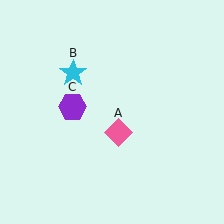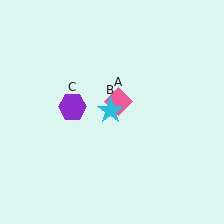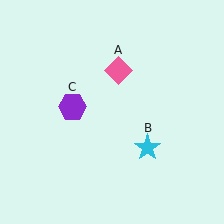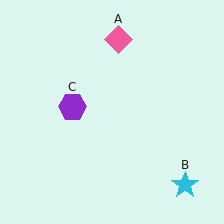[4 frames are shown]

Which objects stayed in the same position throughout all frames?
Purple hexagon (object C) remained stationary.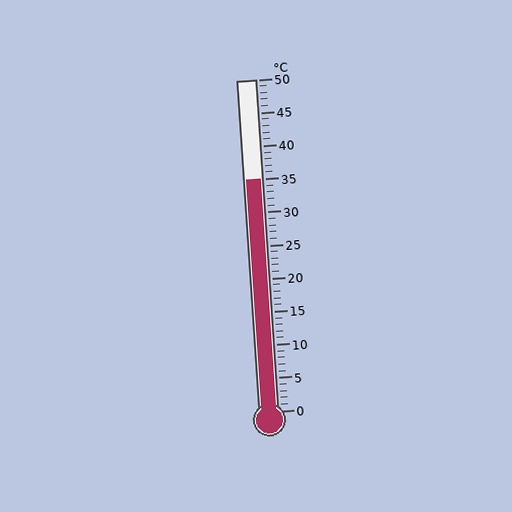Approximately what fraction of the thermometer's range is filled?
The thermometer is filled to approximately 70% of its range.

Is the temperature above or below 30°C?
The temperature is above 30°C.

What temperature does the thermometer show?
The thermometer shows approximately 35°C.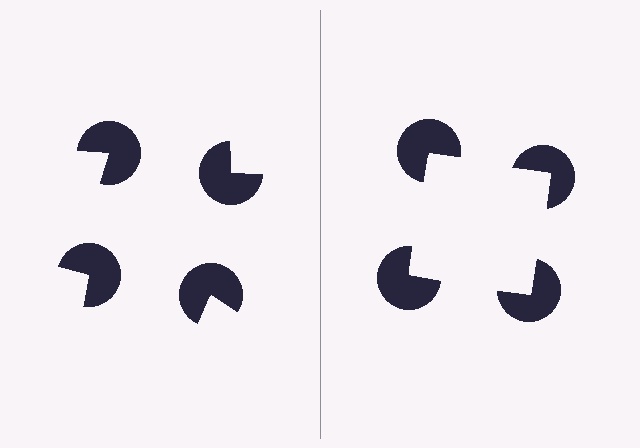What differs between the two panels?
The pac-man discs are positioned identically on both sides; only the wedge orientations differ. On the right they align to a square; on the left they are misaligned.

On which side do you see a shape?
An illusory square appears on the right side. On the left side the wedge cuts are rotated, so no coherent shape forms.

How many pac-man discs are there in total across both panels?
8 — 4 on each side.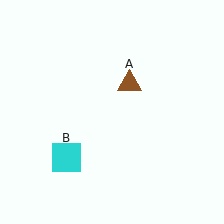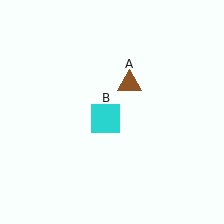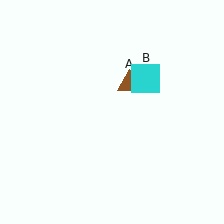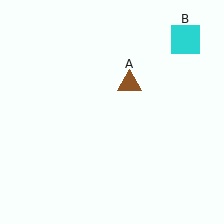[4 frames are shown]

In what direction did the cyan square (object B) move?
The cyan square (object B) moved up and to the right.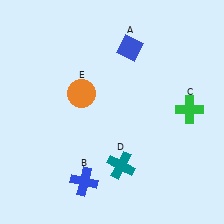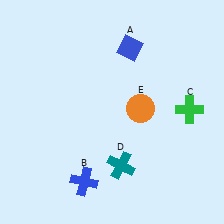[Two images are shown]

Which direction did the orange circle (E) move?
The orange circle (E) moved right.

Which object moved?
The orange circle (E) moved right.